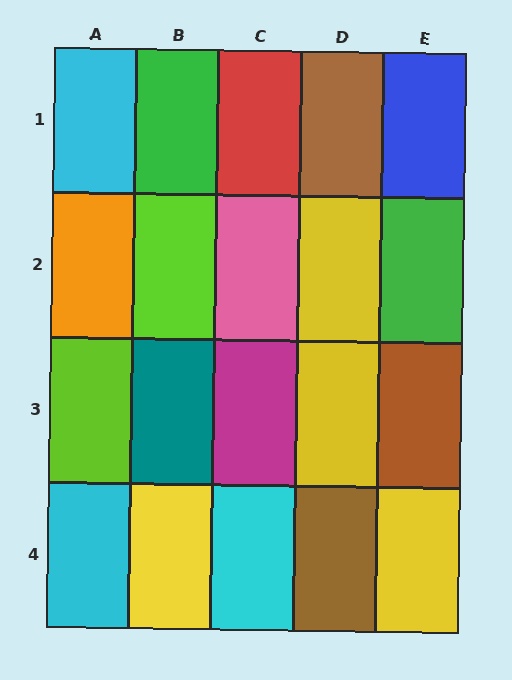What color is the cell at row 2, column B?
Lime.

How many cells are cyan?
3 cells are cyan.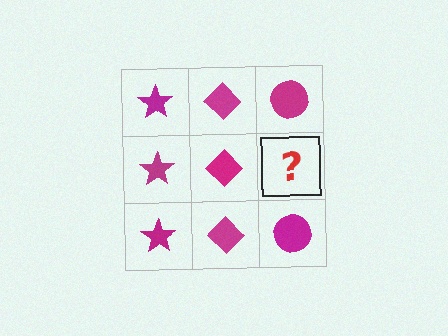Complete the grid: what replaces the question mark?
The question mark should be replaced with a magenta circle.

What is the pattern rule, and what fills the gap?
The rule is that each column has a consistent shape. The gap should be filled with a magenta circle.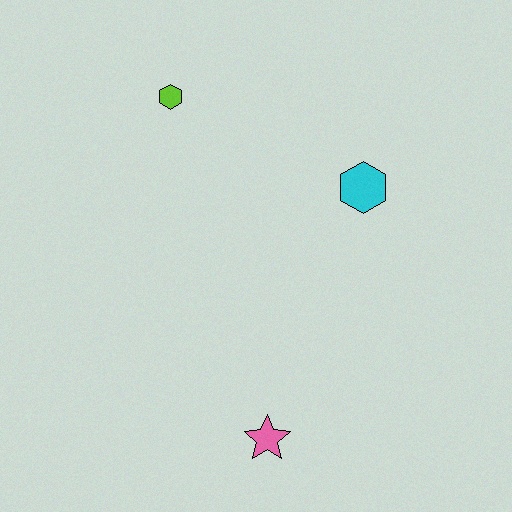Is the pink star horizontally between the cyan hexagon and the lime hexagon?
Yes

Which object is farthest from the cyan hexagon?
The pink star is farthest from the cyan hexagon.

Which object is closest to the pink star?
The cyan hexagon is closest to the pink star.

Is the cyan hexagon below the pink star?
No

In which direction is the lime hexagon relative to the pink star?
The lime hexagon is above the pink star.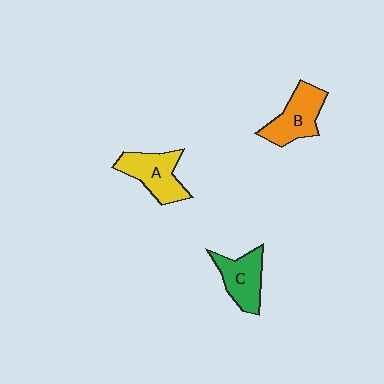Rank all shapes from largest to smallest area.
From largest to smallest: A (yellow), B (orange), C (green).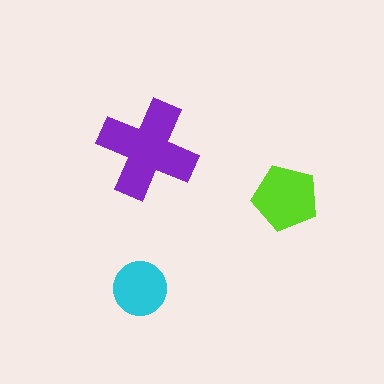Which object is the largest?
The purple cross.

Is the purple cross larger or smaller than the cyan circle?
Larger.